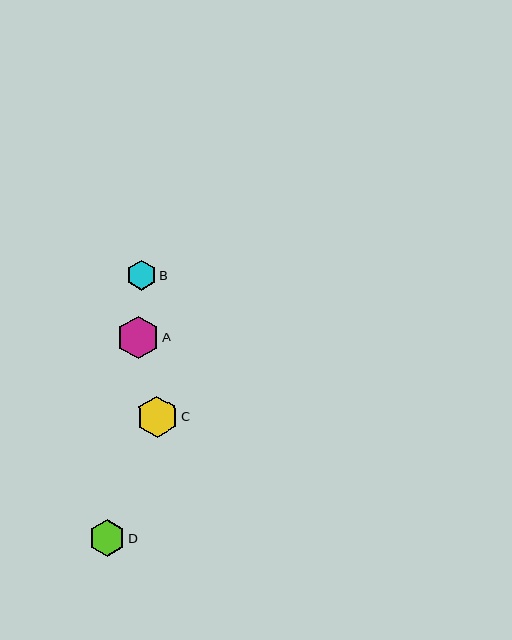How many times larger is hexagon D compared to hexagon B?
Hexagon D is approximately 1.2 times the size of hexagon B.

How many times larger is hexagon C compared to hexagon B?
Hexagon C is approximately 1.4 times the size of hexagon B.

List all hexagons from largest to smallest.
From largest to smallest: A, C, D, B.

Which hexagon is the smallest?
Hexagon B is the smallest with a size of approximately 30 pixels.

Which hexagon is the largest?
Hexagon A is the largest with a size of approximately 42 pixels.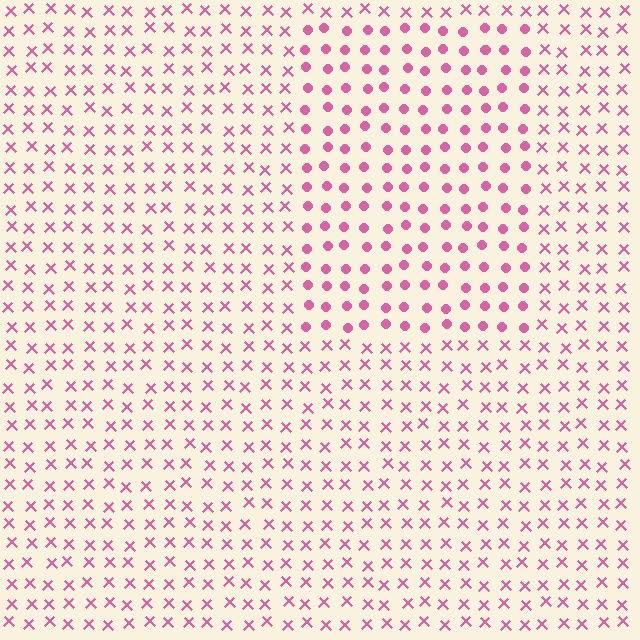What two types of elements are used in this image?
The image uses circles inside the rectangle region and X marks outside it.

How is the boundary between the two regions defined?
The boundary is defined by a change in element shape: circles inside vs. X marks outside. All elements share the same color and spacing.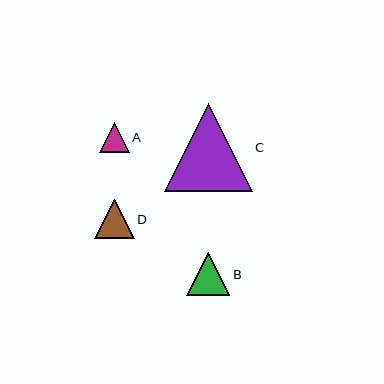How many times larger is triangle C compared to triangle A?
Triangle C is approximately 2.9 times the size of triangle A.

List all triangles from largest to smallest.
From largest to smallest: C, B, D, A.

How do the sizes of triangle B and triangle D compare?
Triangle B and triangle D are approximately the same size.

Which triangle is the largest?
Triangle C is the largest with a size of approximately 88 pixels.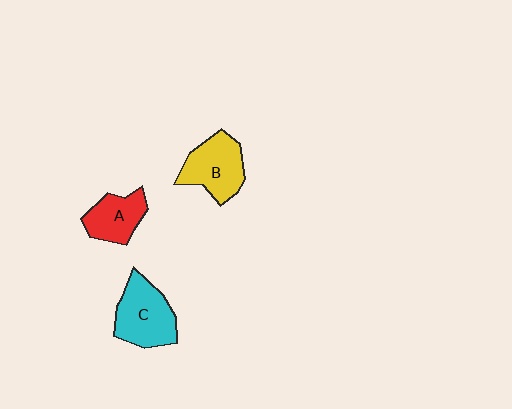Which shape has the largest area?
Shape C (cyan).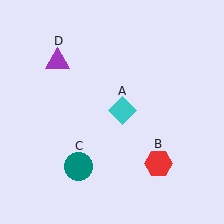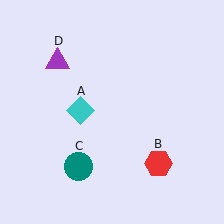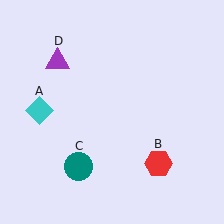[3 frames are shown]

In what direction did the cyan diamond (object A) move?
The cyan diamond (object A) moved left.